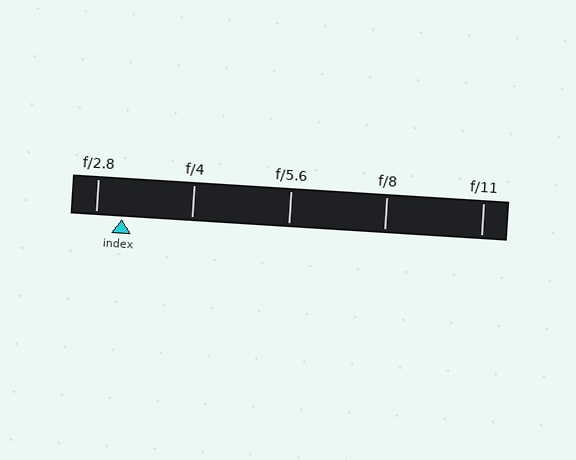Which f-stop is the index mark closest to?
The index mark is closest to f/2.8.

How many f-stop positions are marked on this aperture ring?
There are 5 f-stop positions marked.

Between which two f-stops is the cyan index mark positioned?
The index mark is between f/2.8 and f/4.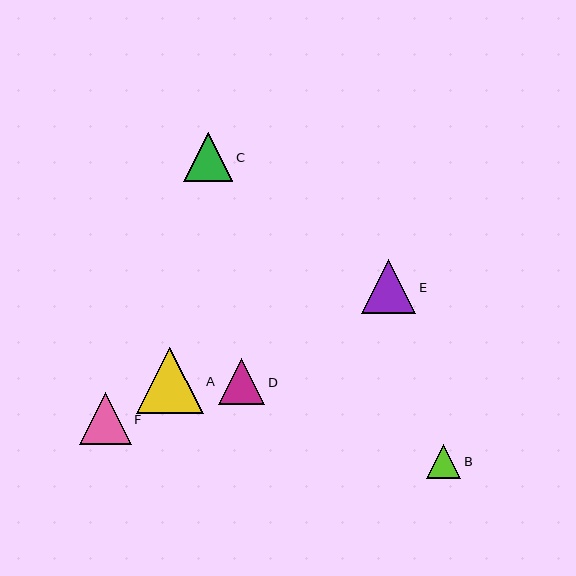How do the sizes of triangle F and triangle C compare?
Triangle F and triangle C are approximately the same size.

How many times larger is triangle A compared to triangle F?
Triangle A is approximately 1.3 times the size of triangle F.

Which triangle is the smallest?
Triangle B is the smallest with a size of approximately 34 pixels.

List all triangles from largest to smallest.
From largest to smallest: A, E, F, C, D, B.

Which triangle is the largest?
Triangle A is the largest with a size of approximately 67 pixels.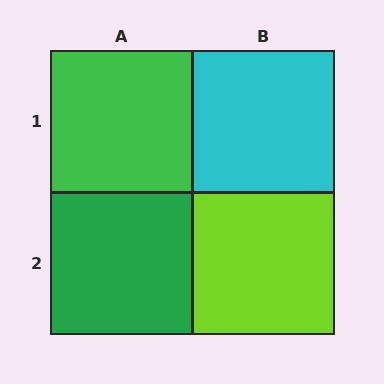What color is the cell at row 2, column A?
Green.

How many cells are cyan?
1 cell is cyan.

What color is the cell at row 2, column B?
Lime.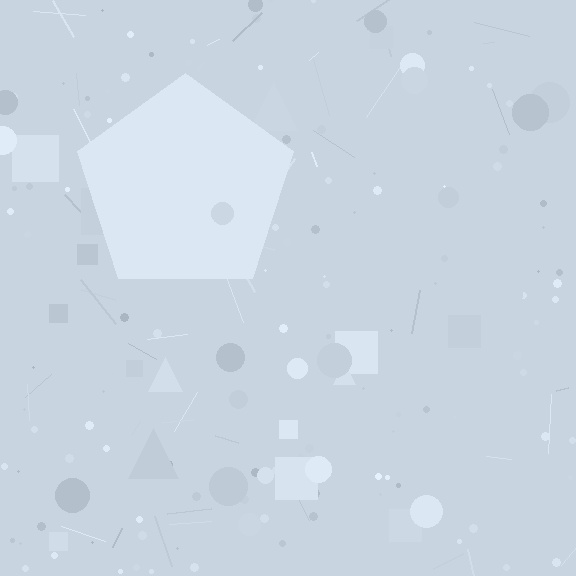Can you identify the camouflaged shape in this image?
The camouflaged shape is a pentagon.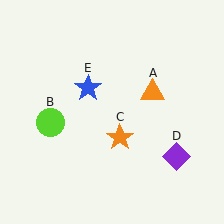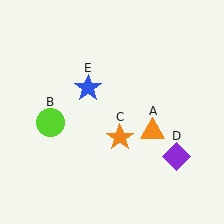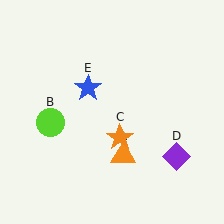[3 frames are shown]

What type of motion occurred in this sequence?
The orange triangle (object A) rotated clockwise around the center of the scene.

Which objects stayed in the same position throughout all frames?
Lime circle (object B) and orange star (object C) and purple diamond (object D) and blue star (object E) remained stationary.